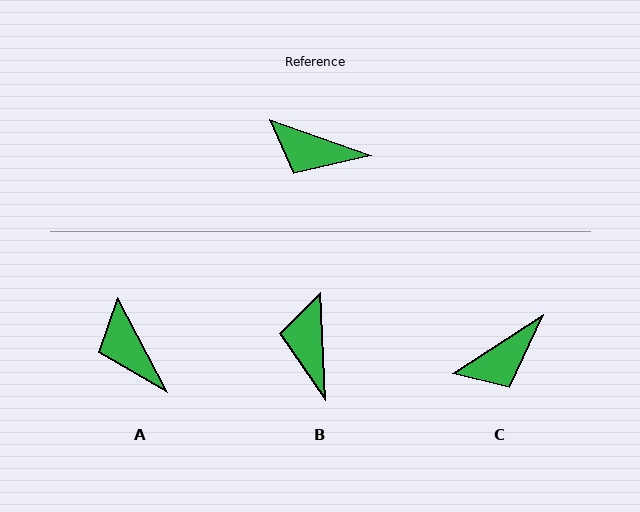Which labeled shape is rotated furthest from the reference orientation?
B, about 68 degrees away.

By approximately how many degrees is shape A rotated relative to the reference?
Approximately 43 degrees clockwise.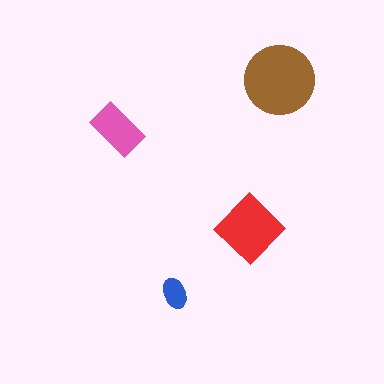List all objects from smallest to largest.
The blue ellipse, the pink rectangle, the red diamond, the brown circle.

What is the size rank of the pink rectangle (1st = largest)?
3rd.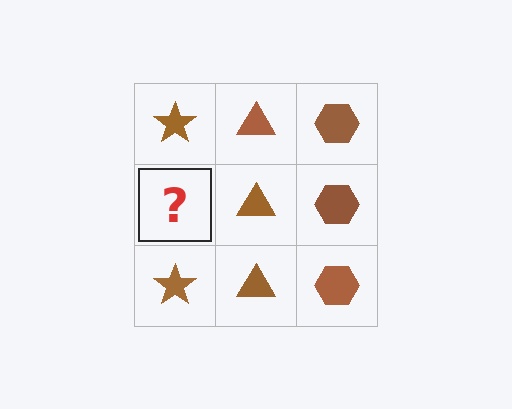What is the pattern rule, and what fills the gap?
The rule is that each column has a consistent shape. The gap should be filled with a brown star.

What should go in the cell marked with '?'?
The missing cell should contain a brown star.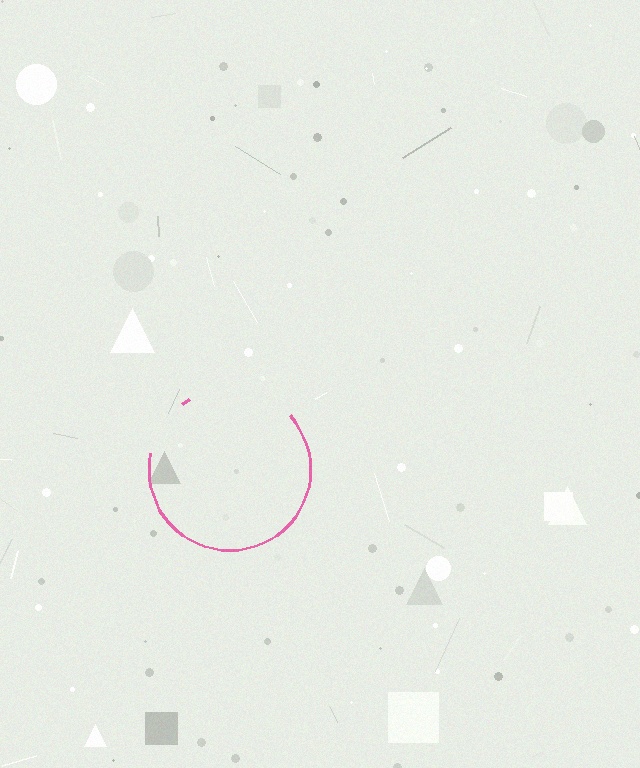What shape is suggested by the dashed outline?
The dashed outline suggests a circle.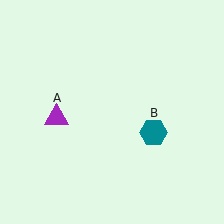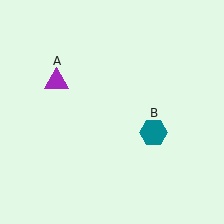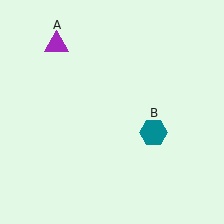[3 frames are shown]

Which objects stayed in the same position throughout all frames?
Teal hexagon (object B) remained stationary.